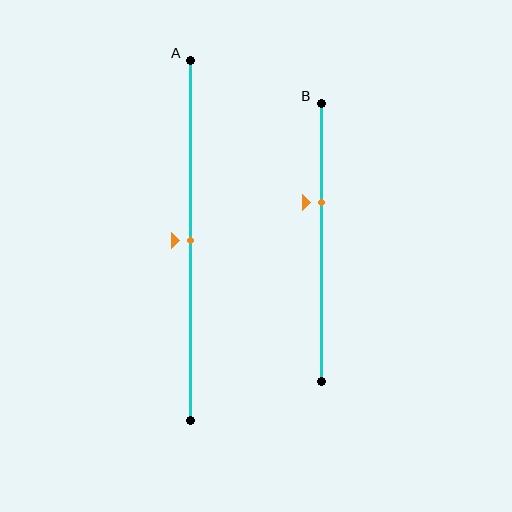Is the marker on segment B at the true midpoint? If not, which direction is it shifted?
No, the marker on segment B is shifted upward by about 14% of the segment length.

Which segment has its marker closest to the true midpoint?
Segment A has its marker closest to the true midpoint.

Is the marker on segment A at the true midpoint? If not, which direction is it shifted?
Yes, the marker on segment A is at the true midpoint.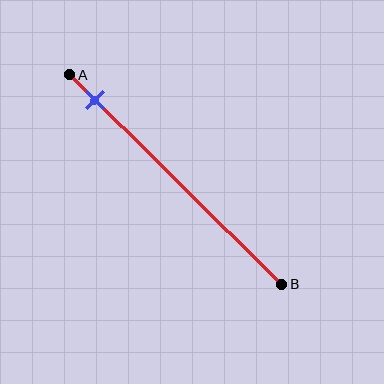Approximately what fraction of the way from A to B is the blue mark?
The blue mark is approximately 10% of the way from A to B.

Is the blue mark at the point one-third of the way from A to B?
No, the mark is at about 10% from A, not at the 33% one-third point.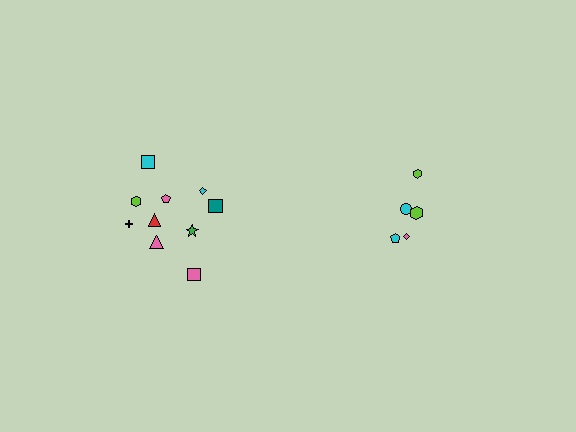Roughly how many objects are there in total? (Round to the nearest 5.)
Roughly 15 objects in total.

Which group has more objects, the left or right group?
The left group.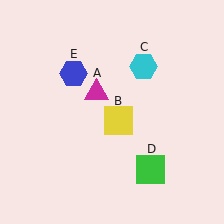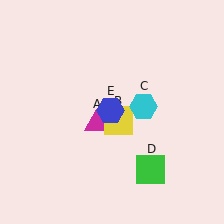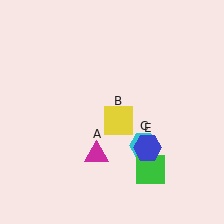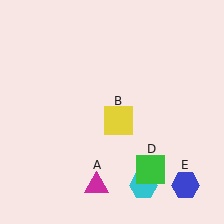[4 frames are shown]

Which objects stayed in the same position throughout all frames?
Yellow square (object B) and green square (object D) remained stationary.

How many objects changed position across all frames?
3 objects changed position: magenta triangle (object A), cyan hexagon (object C), blue hexagon (object E).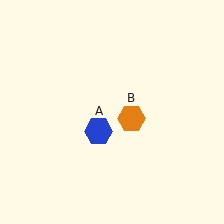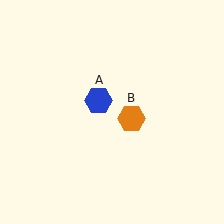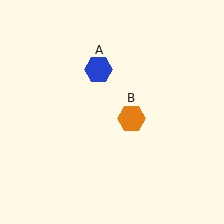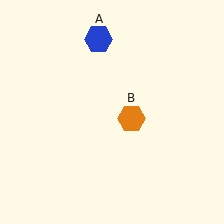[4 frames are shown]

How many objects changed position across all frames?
1 object changed position: blue hexagon (object A).